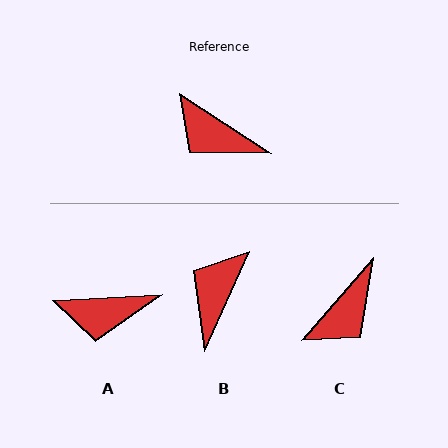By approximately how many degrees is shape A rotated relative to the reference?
Approximately 36 degrees counter-clockwise.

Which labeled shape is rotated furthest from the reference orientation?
C, about 82 degrees away.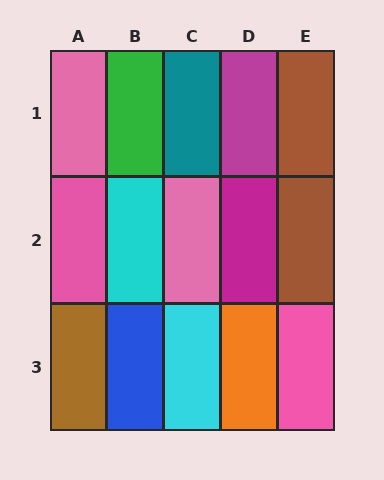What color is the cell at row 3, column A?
Brown.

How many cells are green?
1 cell is green.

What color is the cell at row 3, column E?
Pink.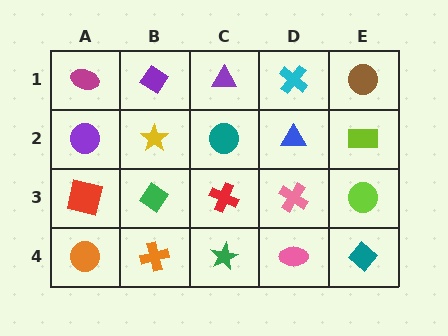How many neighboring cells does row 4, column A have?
2.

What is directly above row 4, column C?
A red cross.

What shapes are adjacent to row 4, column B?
A green diamond (row 3, column B), an orange circle (row 4, column A), a green star (row 4, column C).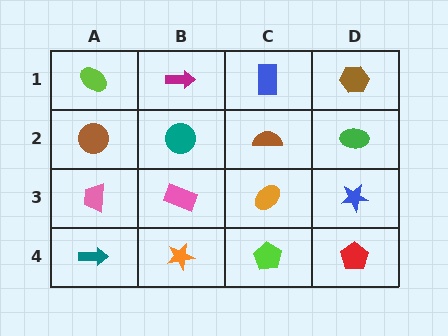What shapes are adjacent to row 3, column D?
A green ellipse (row 2, column D), a red pentagon (row 4, column D), an orange ellipse (row 3, column C).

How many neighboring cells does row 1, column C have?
3.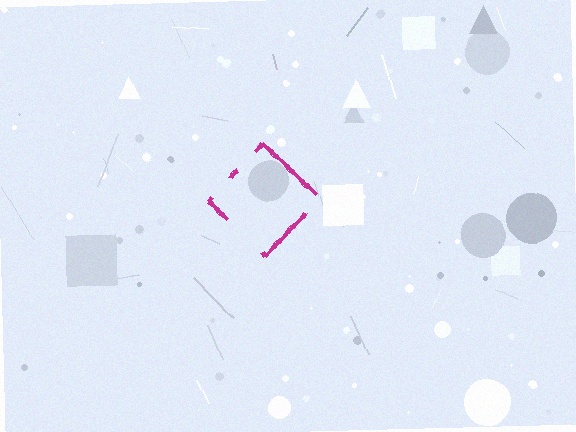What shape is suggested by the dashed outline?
The dashed outline suggests a diamond.